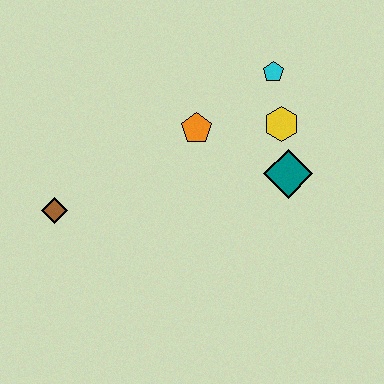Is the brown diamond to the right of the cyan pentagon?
No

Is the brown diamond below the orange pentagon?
Yes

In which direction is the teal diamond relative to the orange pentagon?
The teal diamond is to the right of the orange pentagon.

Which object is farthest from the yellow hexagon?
The brown diamond is farthest from the yellow hexagon.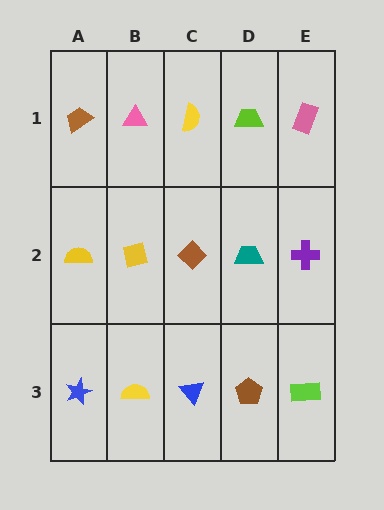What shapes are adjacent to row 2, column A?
A brown trapezoid (row 1, column A), a blue star (row 3, column A), a yellow square (row 2, column B).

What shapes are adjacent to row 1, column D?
A teal trapezoid (row 2, column D), a yellow semicircle (row 1, column C), a pink rectangle (row 1, column E).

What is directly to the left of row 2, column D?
A brown diamond.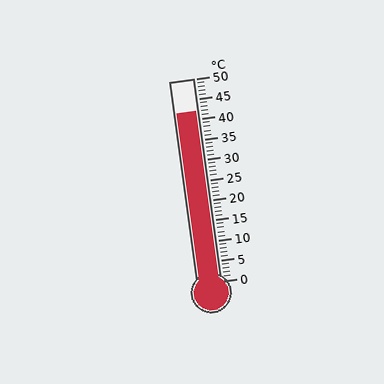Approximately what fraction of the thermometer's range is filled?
The thermometer is filled to approximately 85% of its range.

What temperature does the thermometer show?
The thermometer shows approximately 42°C.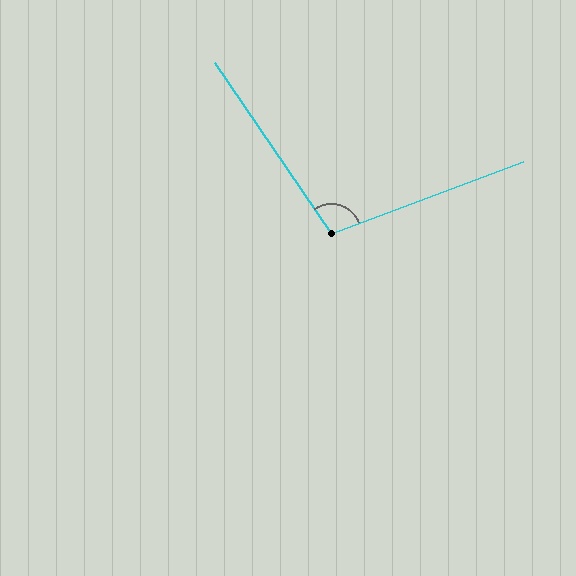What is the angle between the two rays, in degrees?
Approximately 104 degrees.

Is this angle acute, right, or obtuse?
It is obtuse.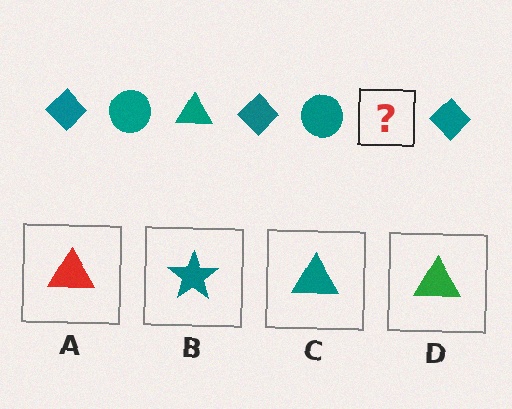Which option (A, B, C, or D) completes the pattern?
C.